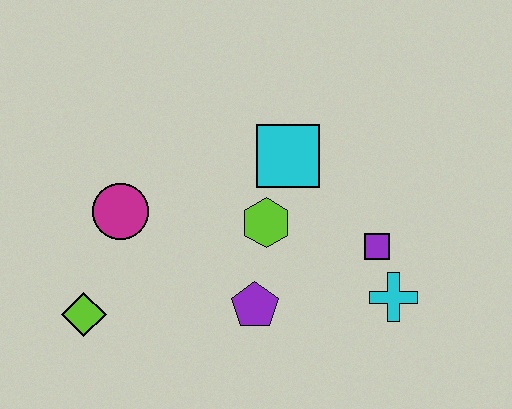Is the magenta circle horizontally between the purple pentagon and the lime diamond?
Yes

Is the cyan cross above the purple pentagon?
Yes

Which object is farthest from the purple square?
The lime diamond is farthest from the purple square.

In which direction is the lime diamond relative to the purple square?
The lime diamond is to the left of the purple square.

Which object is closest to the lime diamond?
The magenta circle is closest to the lime diamond.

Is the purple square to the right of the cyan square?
Yes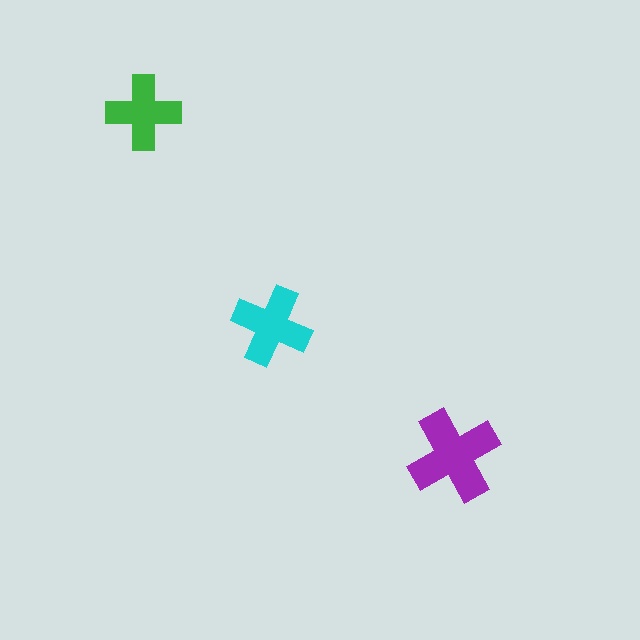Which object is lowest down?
The purple cross is bottommost.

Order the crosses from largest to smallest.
the purple one, the cyan one, the green one.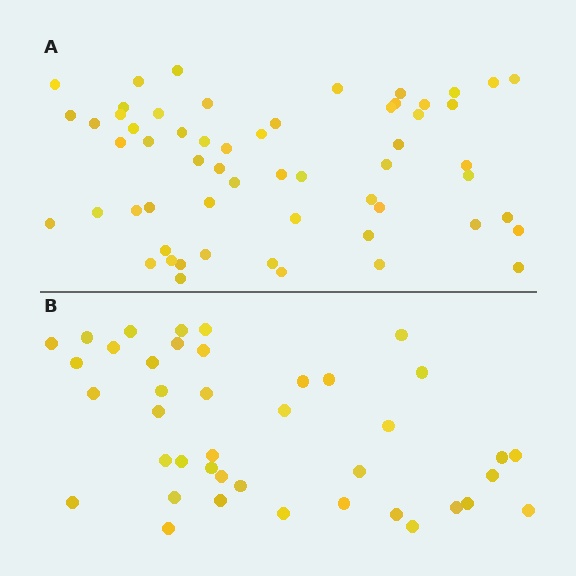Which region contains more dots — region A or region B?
Region A (the top region) has more dots.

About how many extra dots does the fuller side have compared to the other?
Region A has approximately 15 more dots than region B.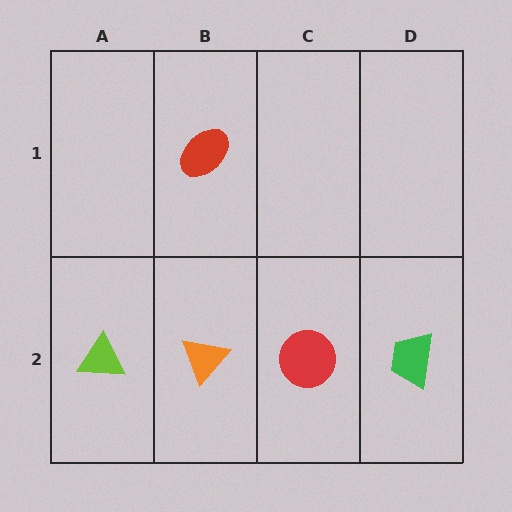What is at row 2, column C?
A red circle.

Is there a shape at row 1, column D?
No, that cell is empty.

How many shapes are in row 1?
1 shape.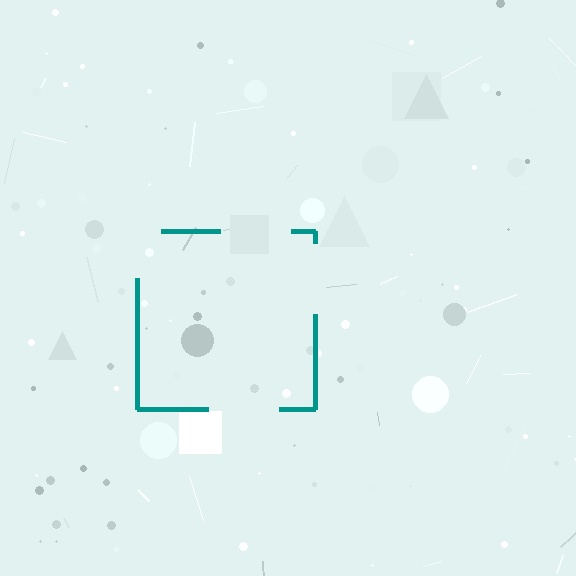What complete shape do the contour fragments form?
The contour fragments form a square.